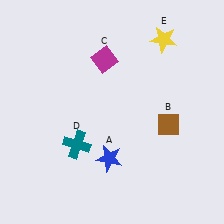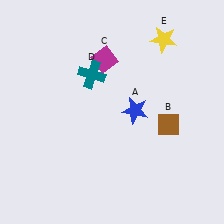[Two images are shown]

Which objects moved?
The objects that moved are: the blue star (A), the teal cross (D).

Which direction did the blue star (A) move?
The blue star (A) moved up.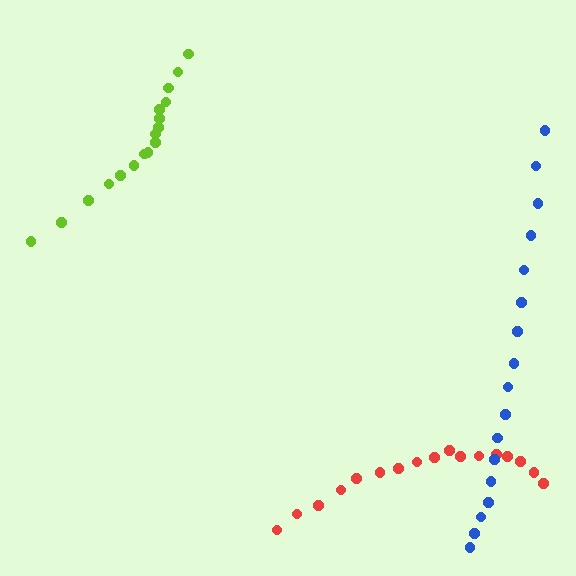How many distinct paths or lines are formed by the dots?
There are 3 distinct paths.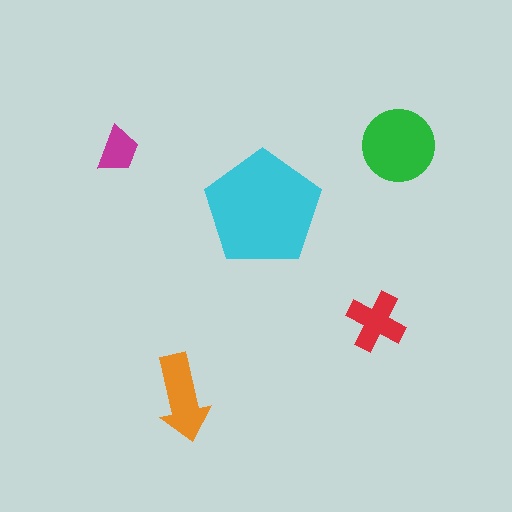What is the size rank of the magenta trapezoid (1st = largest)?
5th.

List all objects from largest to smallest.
The cyan pentagon, the green circle, the orange arrow, the red cross, the magenta trapezoid.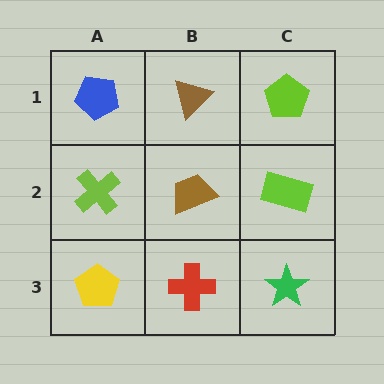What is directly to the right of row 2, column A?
A brown trapezoid.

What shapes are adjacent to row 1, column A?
A lime cross (row 2, column A), a brown triangle (row 1, column B).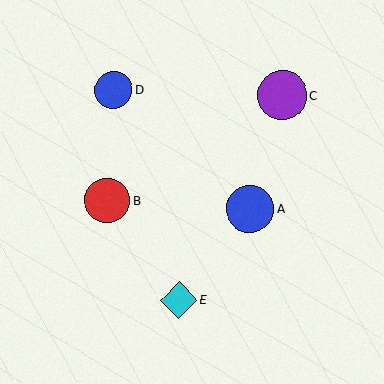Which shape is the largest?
The purple circle (labeled C) is the largest.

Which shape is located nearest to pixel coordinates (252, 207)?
The blue circle (labeled A) at (250, 209) is nearest to that location.